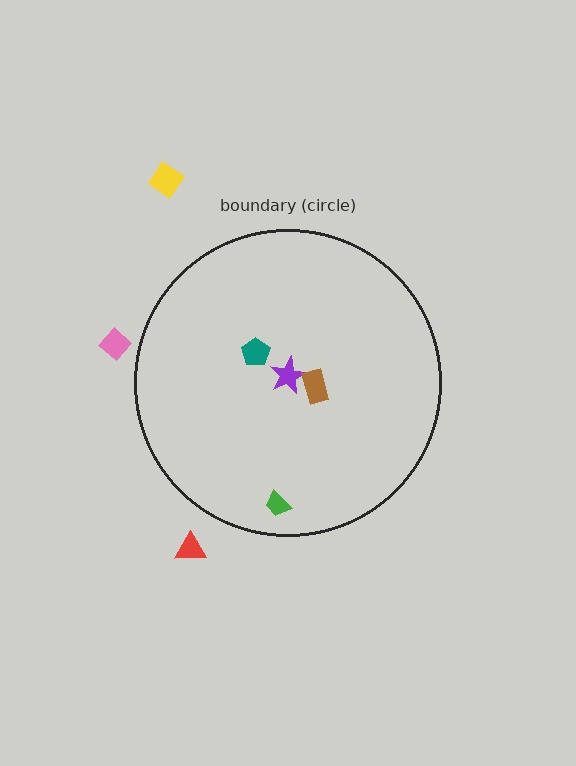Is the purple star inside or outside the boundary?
Inside.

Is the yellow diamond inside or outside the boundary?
Outside.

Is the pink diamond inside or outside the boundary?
Outside.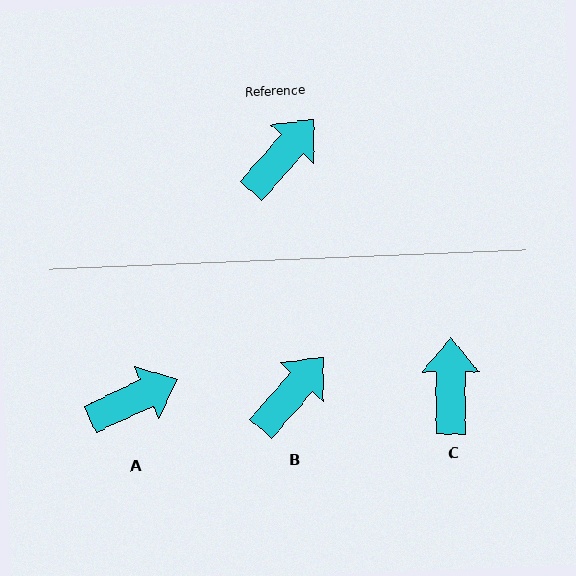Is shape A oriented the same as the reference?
No, it is off by about 24 degrees.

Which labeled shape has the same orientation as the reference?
B.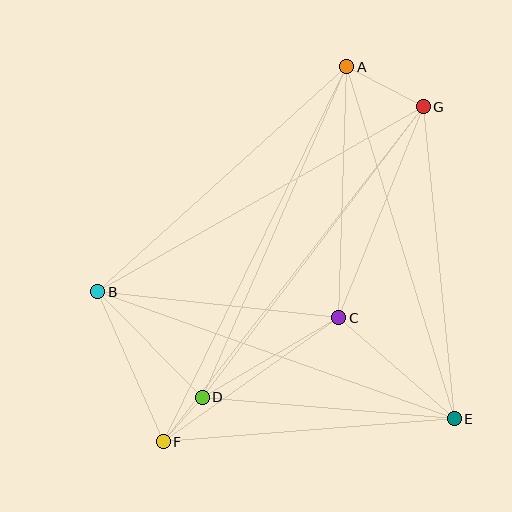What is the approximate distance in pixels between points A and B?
The distance between A and B is approximately 336 pixels.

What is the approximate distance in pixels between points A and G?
The distance between A and G is approximately 86 pixels.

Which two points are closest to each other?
Points D and F are closest to each other.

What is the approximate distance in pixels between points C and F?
The distance between C and F is approximately 215 pixels.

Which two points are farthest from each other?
Points F and G are farthest from each other.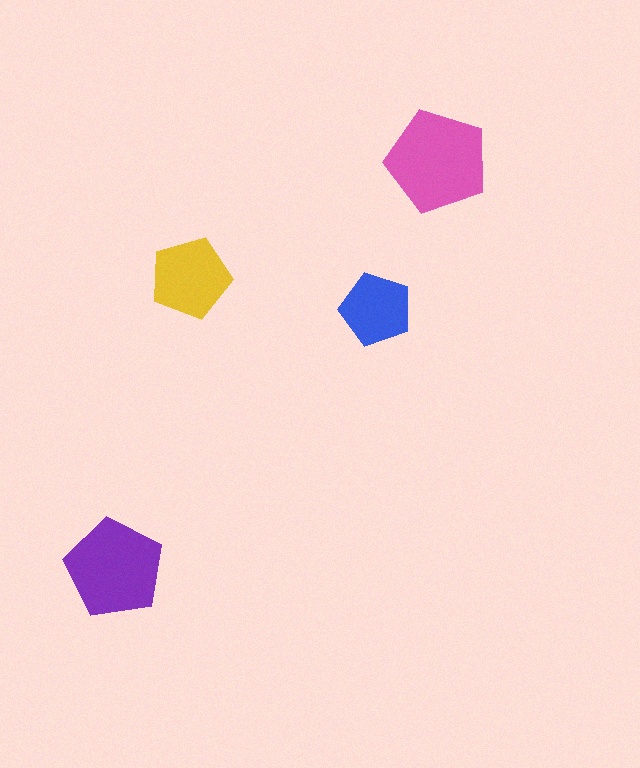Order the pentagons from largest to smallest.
the pink one, the purple one, the yellow one, the blue one.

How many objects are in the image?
There are 4 objects in the image.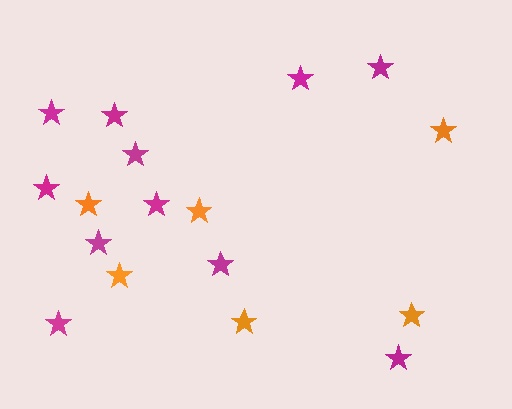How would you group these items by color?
There are 2 groups: one group of magenta stars (11) and one group of orange stars (6).